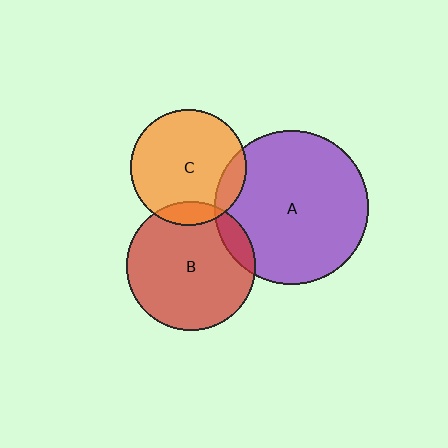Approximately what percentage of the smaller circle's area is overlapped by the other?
Approximately 10%.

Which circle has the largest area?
Circle A (purple).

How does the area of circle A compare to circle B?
Approximately 1.4 times.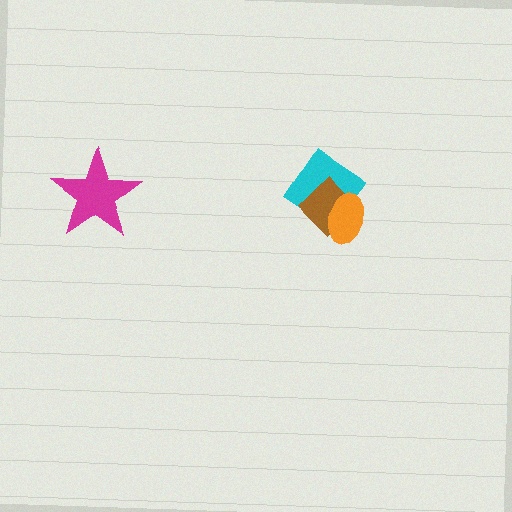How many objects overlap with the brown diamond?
2 objects overlap with the brown diamond.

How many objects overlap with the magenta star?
0 objects overlap with the magenta star.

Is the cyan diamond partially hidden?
Yes, it is partially covered by another shape.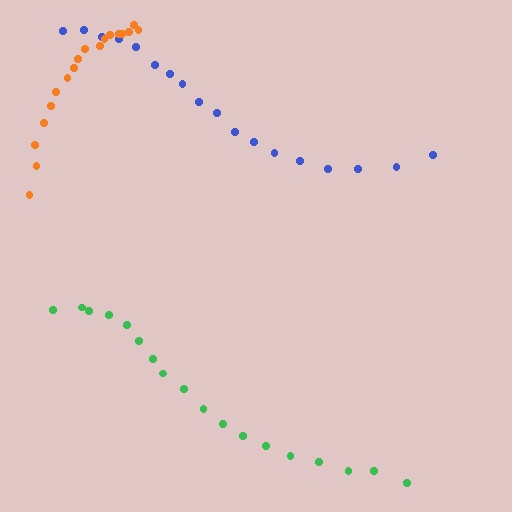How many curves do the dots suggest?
There are 3 distinct paths.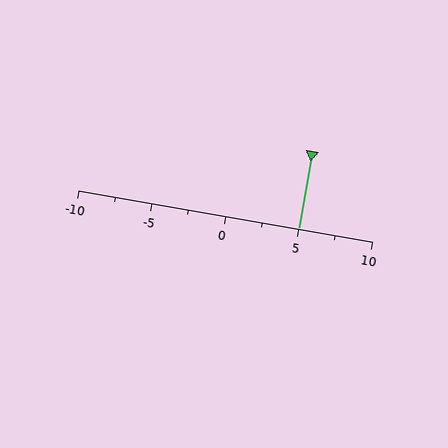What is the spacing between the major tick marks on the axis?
The major ticks are spaced 5 apart.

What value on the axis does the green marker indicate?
The marker indicates approximately 5.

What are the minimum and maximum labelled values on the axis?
The axis runs from -10 to 10.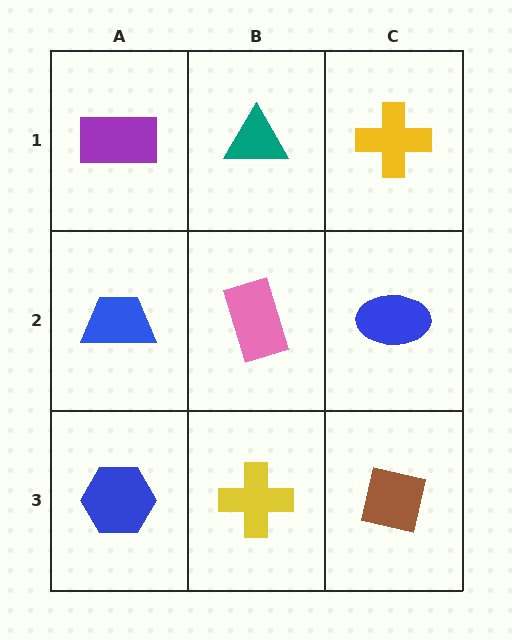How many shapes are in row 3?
3 shapes.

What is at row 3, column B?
A yellow cross.